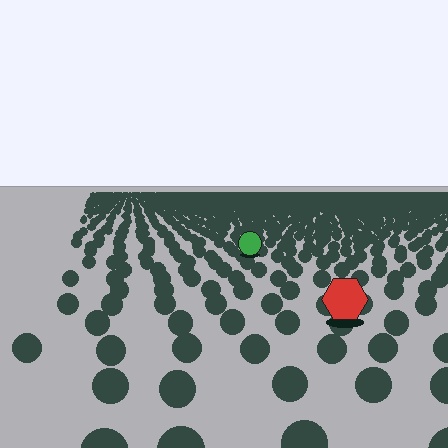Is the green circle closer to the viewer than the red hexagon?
No. The red hexagon is closer — you can tell from the texture gradient: the ground texture is coarser near it.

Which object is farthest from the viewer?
The green circle is farthest from the viewer. It appears smaller and the ground texture around it is denser.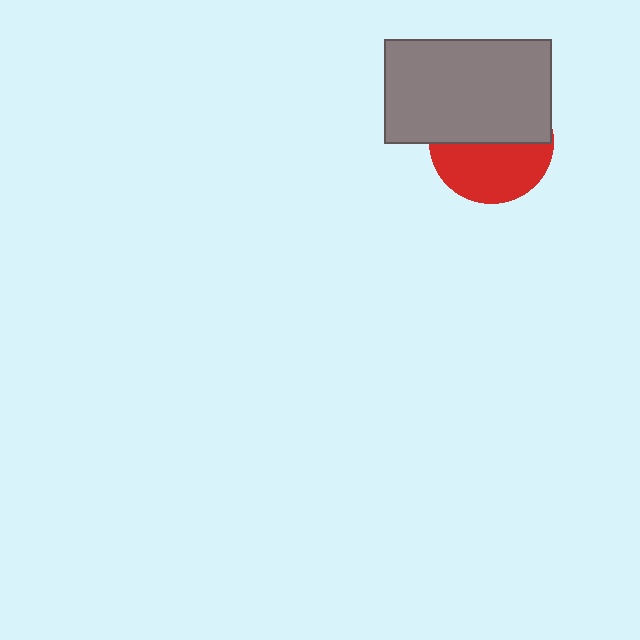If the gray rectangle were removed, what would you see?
You would see the complete red circle.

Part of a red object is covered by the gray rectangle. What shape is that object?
It is a circle.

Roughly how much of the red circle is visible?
About half of it is visible (roughly 49%).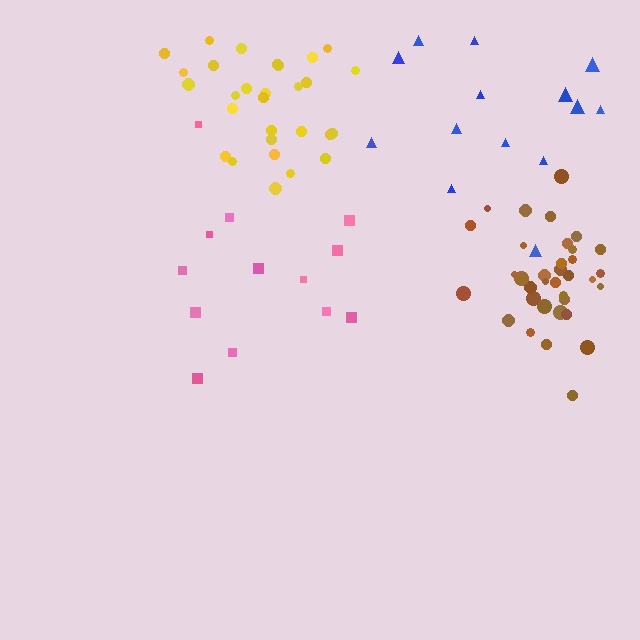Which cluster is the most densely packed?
Brown.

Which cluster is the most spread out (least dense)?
Blue.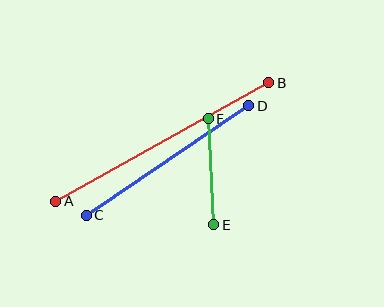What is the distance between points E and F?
The distance is approximately 106 pixels.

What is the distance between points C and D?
The distance is approximately 196 pixels.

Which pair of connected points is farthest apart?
Points A and B are farthest apart.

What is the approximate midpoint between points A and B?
The midpoint is at approximately (162, 142) pixels.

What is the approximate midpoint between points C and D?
The midpoint is at approximately (168, 160) pixels.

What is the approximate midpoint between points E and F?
The midpoint is at approximately (211, 172) pixels.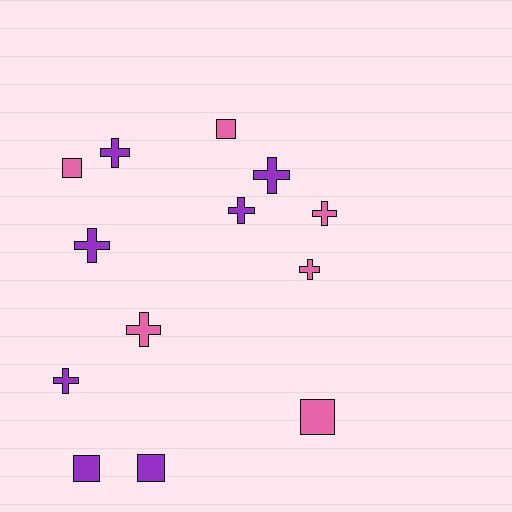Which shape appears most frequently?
Cross, with 8 objects.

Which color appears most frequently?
Purple, with 7 objects.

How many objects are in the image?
There are 13 objects.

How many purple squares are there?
There are 2 purple squares.